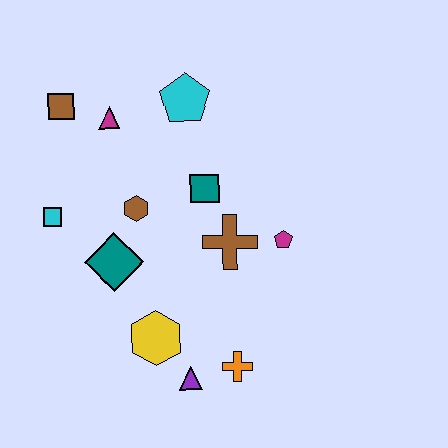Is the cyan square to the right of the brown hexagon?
No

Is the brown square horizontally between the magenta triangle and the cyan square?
Yes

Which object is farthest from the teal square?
The purple triangle is farthest from the teal square.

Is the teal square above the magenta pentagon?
Yes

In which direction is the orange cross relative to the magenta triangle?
The orange cross is below the magenta triangle.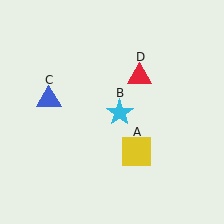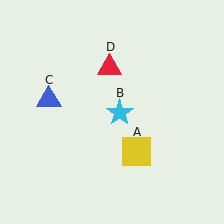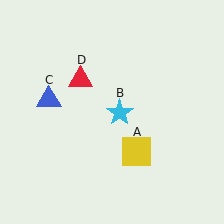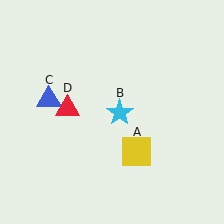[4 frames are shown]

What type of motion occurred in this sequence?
The red triangle (object D) rotated counterclockwise around the center of the scene.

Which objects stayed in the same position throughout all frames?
Yellow square (object A) and cyan star (object B) and blue triangle (object C) remained stationary.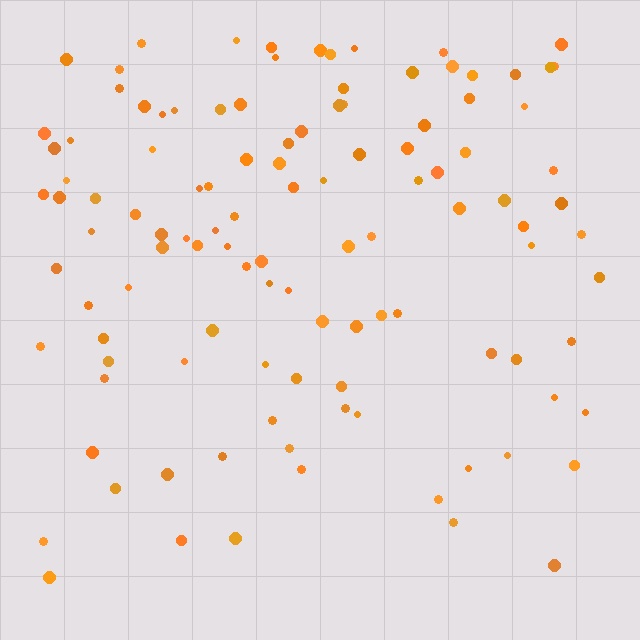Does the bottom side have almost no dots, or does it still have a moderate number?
Still a moderate number, just noticeably fewer than the top.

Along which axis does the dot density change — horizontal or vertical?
Vertical.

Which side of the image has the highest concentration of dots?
The top.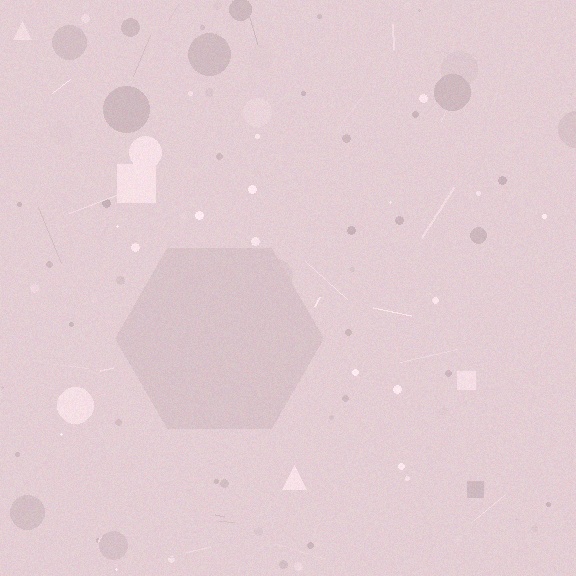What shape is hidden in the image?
A hexagon is hidden in the image.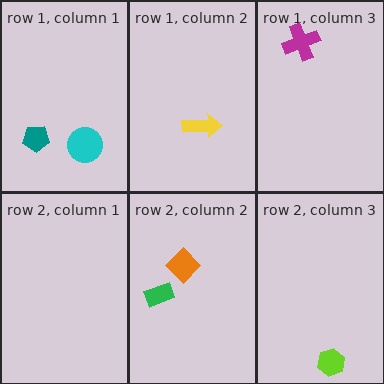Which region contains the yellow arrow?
The row 1, column 2 region.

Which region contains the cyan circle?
The row 1, column 1 region.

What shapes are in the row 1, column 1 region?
The cyan circle, the teal pentagon.